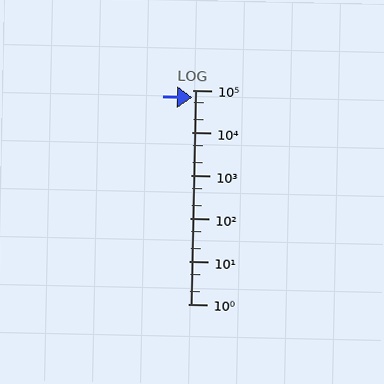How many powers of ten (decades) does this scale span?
The scale spans 5 decades, from 1 to 100000.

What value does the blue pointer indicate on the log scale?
The pointer indicates approximately 67000.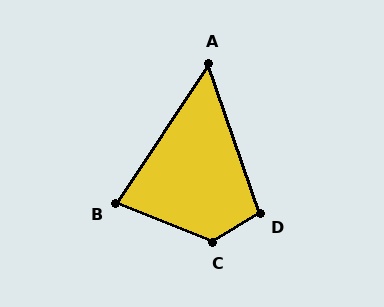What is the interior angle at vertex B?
Approximately 78 degrees (acute).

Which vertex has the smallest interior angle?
A, at approximately 53 degrees.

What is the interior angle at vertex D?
Approximately 102 degrees (obtuse).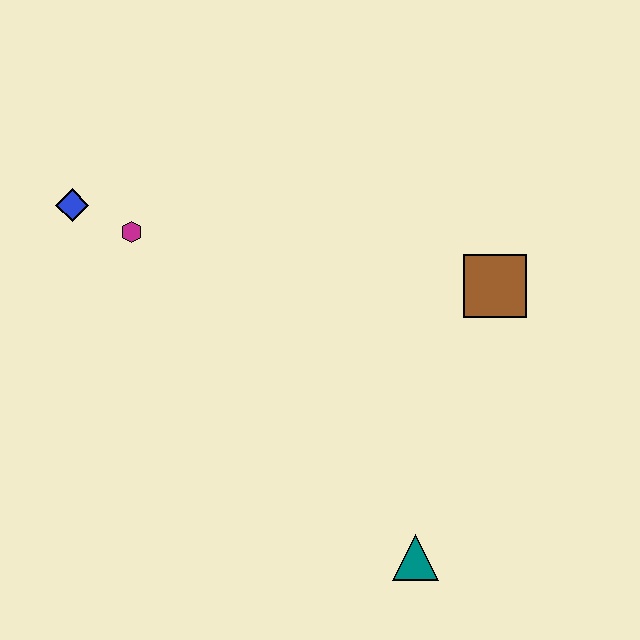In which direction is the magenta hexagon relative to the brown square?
The magenta hexagon is to the left of the brown square.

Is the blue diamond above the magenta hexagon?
Yes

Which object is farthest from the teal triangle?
The blue diamond is farthest from the teal triangle.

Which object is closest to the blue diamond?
The magenta hexagon is closest to the blue diamond.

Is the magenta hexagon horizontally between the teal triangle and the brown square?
No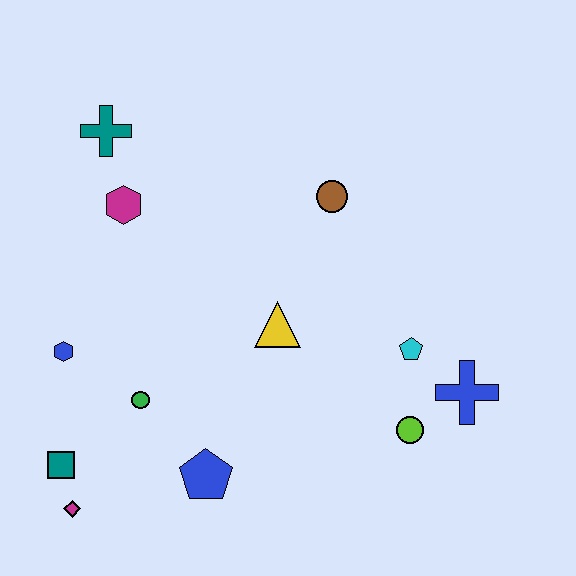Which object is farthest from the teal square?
The blue cross is farthest from the teal square.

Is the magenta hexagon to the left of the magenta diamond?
No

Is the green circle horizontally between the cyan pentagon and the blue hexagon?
Yes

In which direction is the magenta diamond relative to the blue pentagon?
The magenta diamond is to the left of the blue pentagon.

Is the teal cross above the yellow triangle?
Yes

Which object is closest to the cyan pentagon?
The blue cross is closest to the cyan pentagon.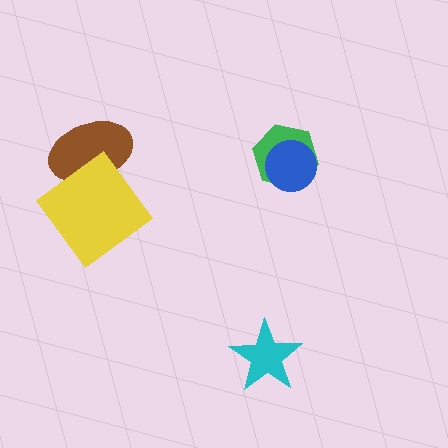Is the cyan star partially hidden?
No, no other shape covers it.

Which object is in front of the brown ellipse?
The yellow diamond is in front of the brown ellipse.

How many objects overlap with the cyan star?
0 objects overlap with the cyan star.